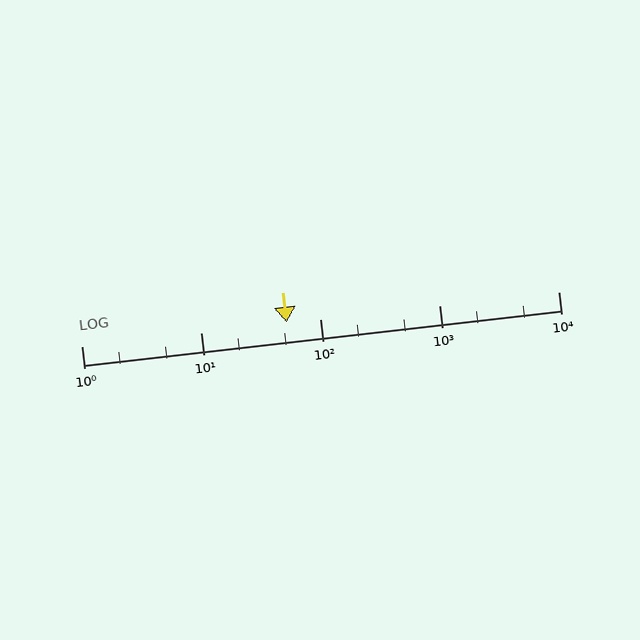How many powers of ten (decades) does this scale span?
The scale spans 4 decades, from 1 to 10000.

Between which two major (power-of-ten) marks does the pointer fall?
The pointer is between 10 and 100.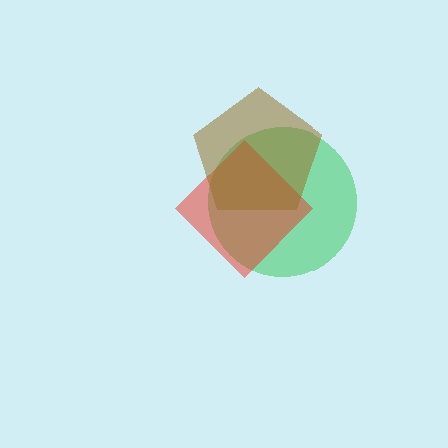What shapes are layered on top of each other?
The layered shapes are: a green circle, a red diamond, a brown pentagon.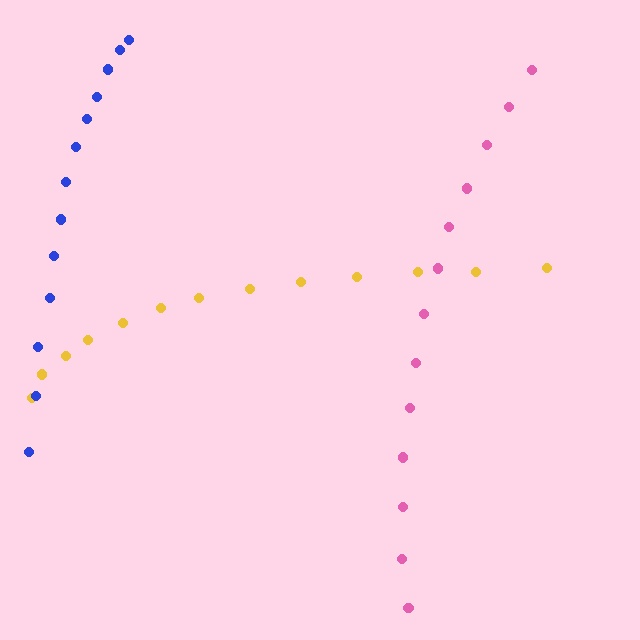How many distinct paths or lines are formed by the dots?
There are 3 distinct paths.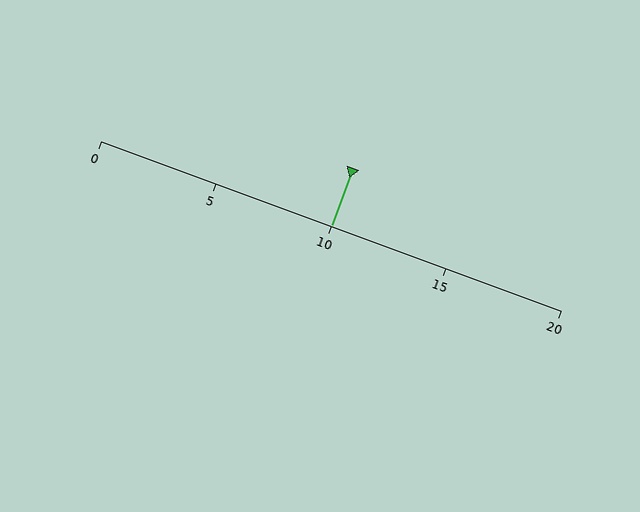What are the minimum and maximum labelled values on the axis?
The axis runs from 0 to 20.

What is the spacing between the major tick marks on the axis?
The major ticks are spaced 5 apart.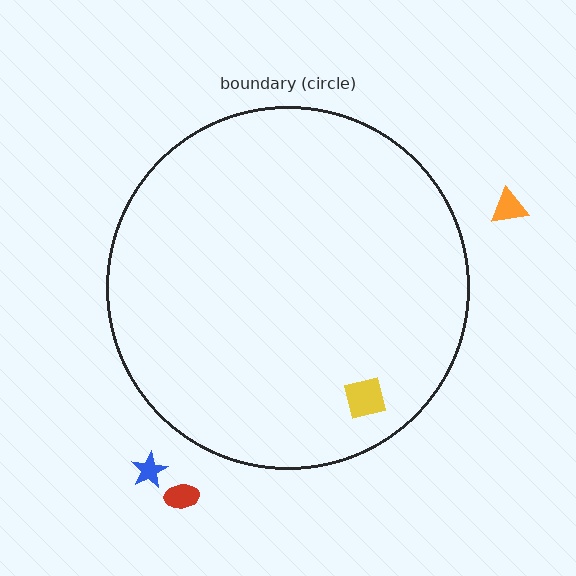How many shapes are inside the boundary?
1 inside, 3 outside.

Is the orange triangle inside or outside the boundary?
Outside.